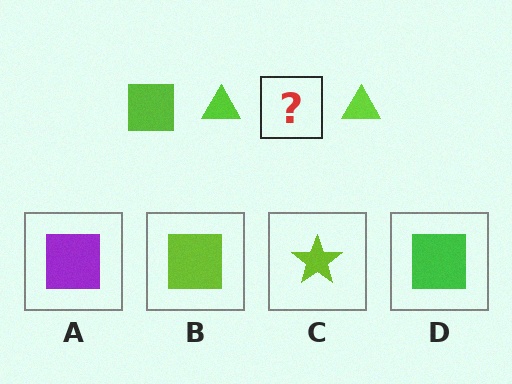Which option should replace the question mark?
Option B.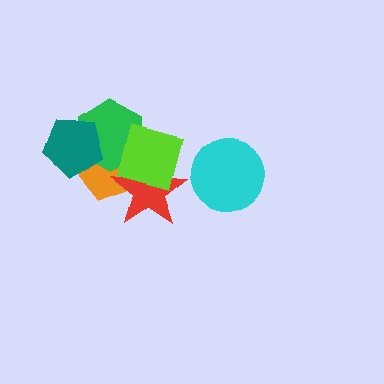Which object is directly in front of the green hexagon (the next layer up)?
The teal pentagon is directly in front of the green hexagon.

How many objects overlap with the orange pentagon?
4 objects overlap with the orange pentagon.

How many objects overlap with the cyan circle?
0 objects overlap with the cyan circle.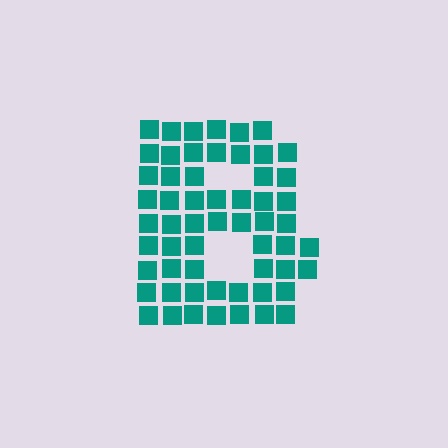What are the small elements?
The small elements are squares.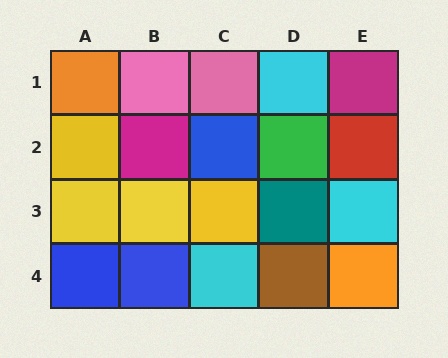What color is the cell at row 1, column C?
Pink.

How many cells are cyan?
3 cells are cyan.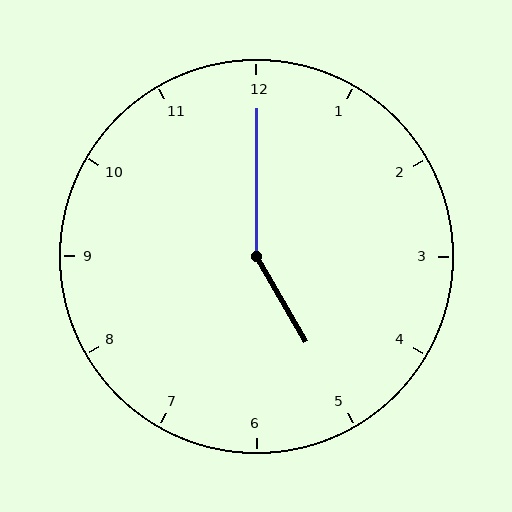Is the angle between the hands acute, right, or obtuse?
It is obtuse.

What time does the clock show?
5:00.